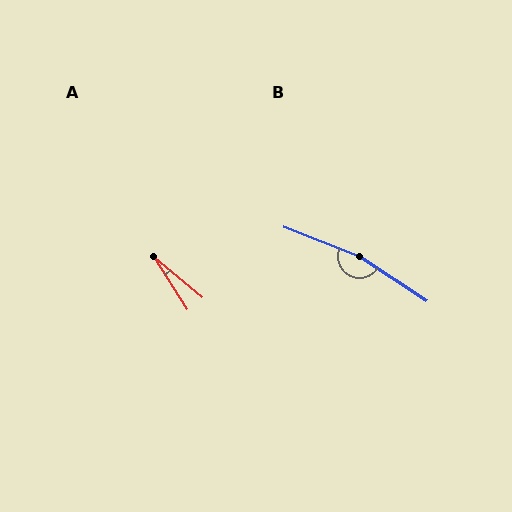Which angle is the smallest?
A, at approximately 17 degrees.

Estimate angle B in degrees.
Approximately 168 degrees.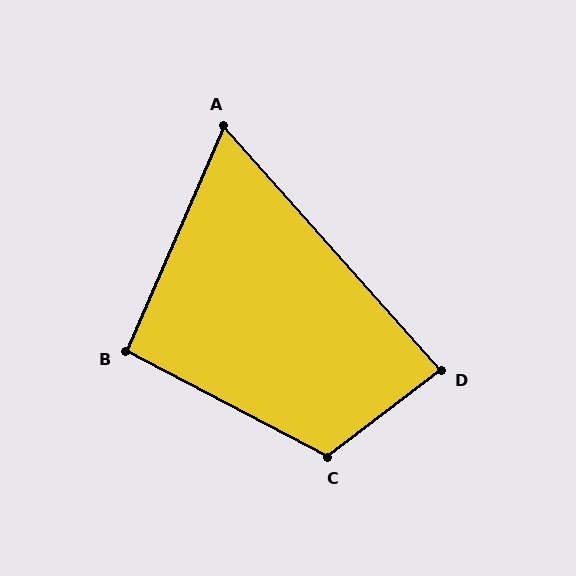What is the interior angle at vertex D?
Approximately 86 degrees (approximately right).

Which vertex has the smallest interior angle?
A, at approximately 65 degrees.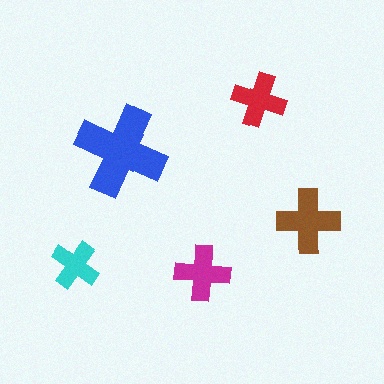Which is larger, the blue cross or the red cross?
The blue one.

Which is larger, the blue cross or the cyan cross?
The blue one.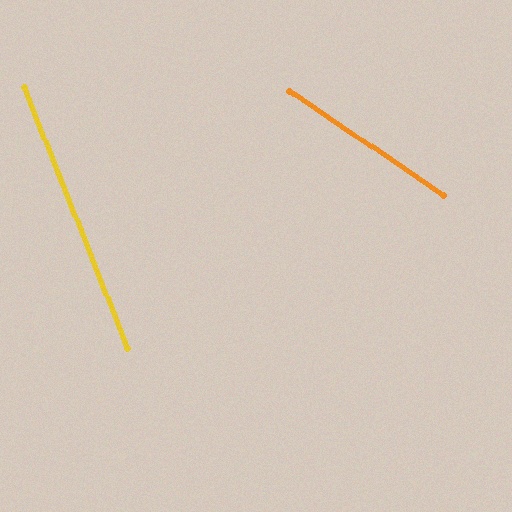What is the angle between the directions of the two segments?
Approximately 35 degrees.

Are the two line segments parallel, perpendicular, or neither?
Neither parallel nor perpendicular — they differ by about 35°.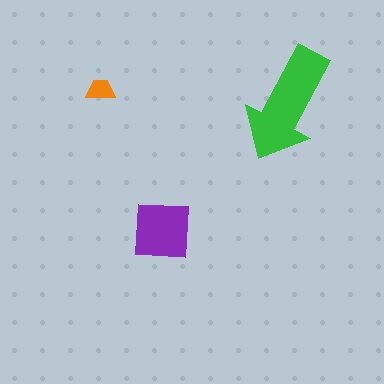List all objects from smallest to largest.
The orange trapezoid, the purple square, the green arrow.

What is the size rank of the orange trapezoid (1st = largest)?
3rd.